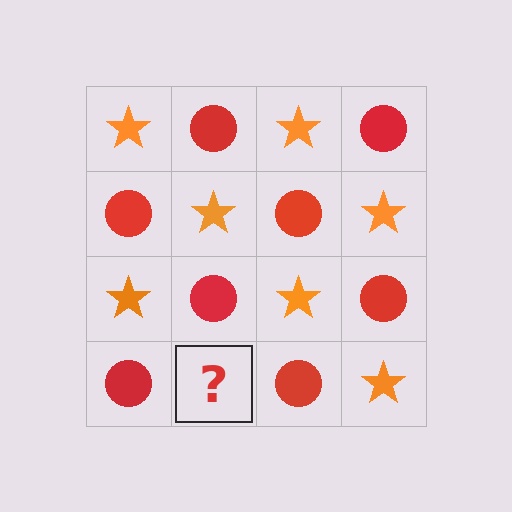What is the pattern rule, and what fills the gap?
The rule is that it alternates orange star and red circle in a checkerboard pattern. The gap should be filled with an orange star.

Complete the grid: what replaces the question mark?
The question mark should be replaced with an orange star.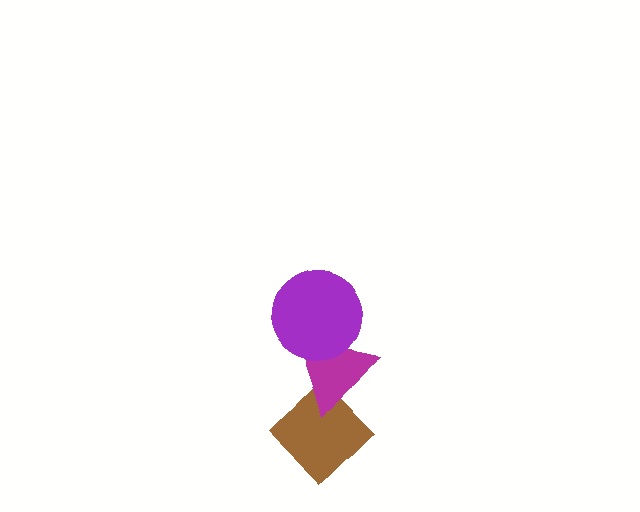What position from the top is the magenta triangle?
The magenta triangle is 2nd from the top.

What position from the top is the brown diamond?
The brown diamond is 3rd from the top.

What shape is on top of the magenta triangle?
The purple circle is on top of the magenta triangle.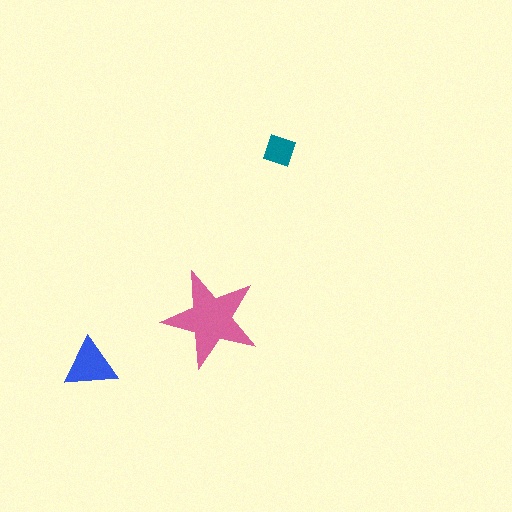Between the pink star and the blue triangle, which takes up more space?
The pink star.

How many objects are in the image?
There are 3 objects in the image.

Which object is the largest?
The pink star.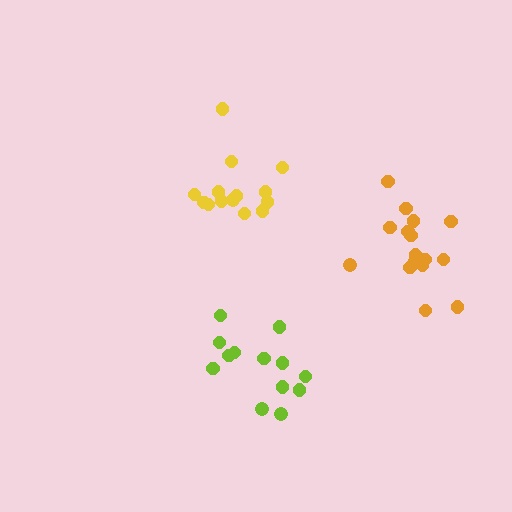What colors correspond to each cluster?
The clusters are colored: yellow, lime, orange.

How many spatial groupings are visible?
There are 3 spatial groupings.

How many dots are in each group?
Group 1: 14 dots, Group 2: 13 dots, Group 3: 16 dots (43 total).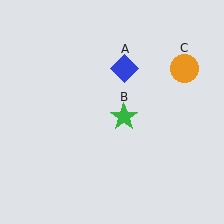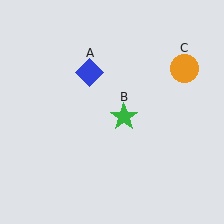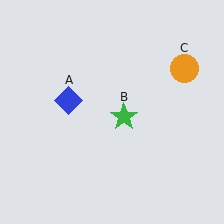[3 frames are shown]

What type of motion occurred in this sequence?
The blue diamond (object A) rotated counterclockwise around the center of the scene.